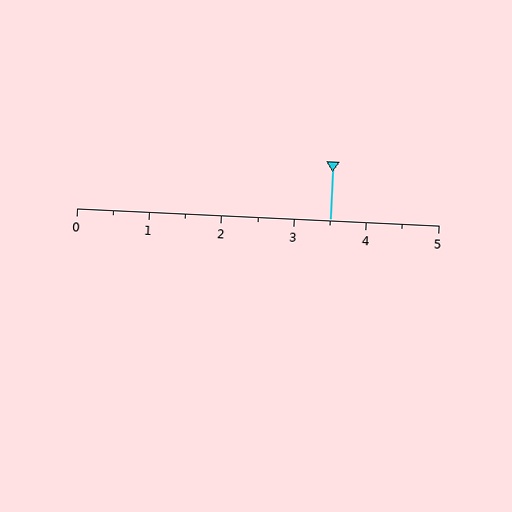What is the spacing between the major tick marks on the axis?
The major ticks are spaced 1 apart.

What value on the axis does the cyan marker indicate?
The marker indicates approximately 3.5.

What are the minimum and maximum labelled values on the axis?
The axis runs from 0 to 5.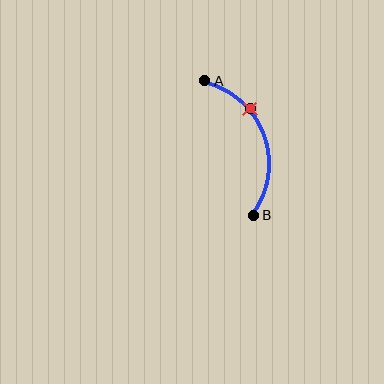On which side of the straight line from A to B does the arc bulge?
The arc bulges to the right of the straight line connecting A and B.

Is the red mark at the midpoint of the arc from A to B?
No. The red mark lies on the arc but is closer to endpoint A. The arc midpoint would be at the point on the curve equidistant along the arc from both A and B.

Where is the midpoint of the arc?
The arc midpoint is the point on the curve farthest from the straight line joining A and B. It sits to the right of that line.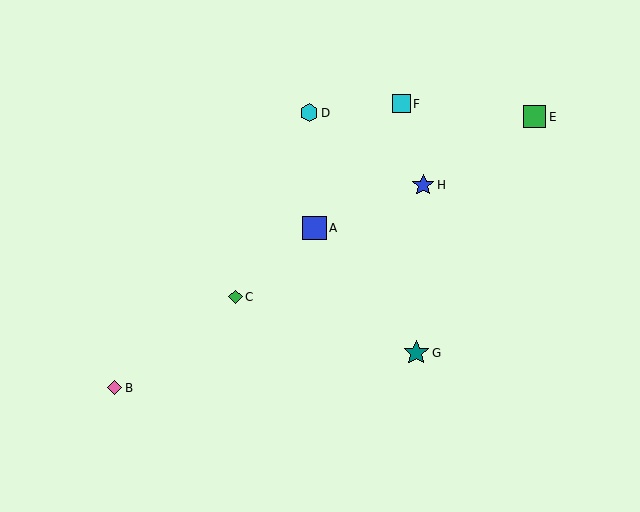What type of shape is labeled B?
Shape B is a pink diamond.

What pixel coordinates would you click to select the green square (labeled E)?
Click at (535, 117) to select the green square E.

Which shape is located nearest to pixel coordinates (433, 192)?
The blue star (labeled H) at (423, 185) is nearest to that location.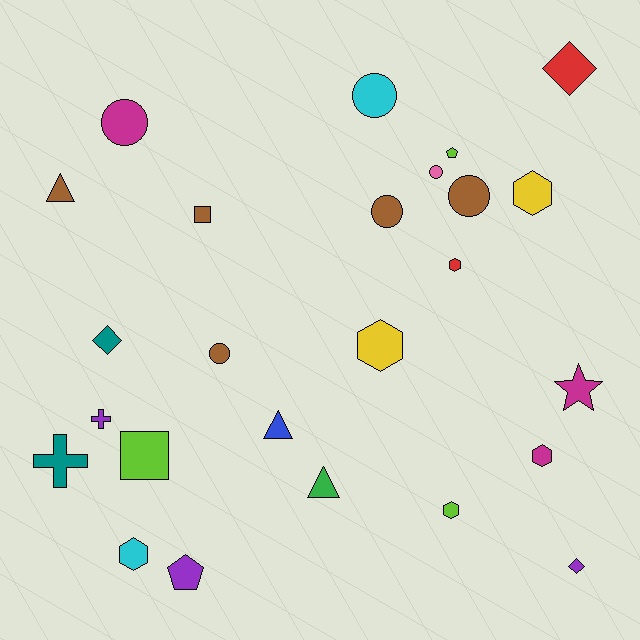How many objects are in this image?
There are 25 objects.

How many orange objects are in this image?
There are no orange objects.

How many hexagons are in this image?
There are 6 hexagons.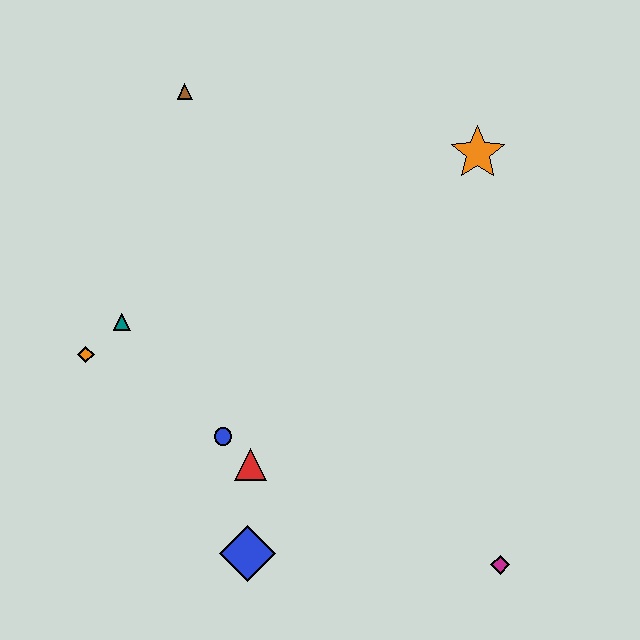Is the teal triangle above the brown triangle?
No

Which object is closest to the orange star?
The brown triangle is closest to the orange star.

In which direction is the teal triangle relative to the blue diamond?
The teal triangle is above the blue diamond.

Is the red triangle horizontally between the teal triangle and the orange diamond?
No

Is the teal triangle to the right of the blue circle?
No